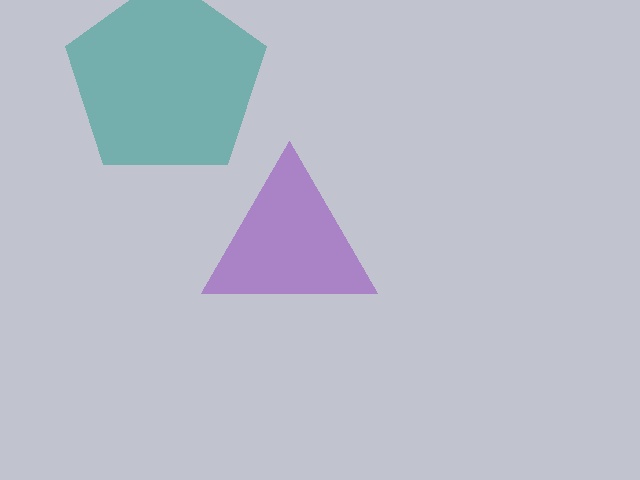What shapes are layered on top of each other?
The layered shapes are: a purple triangle, a teal pentagon.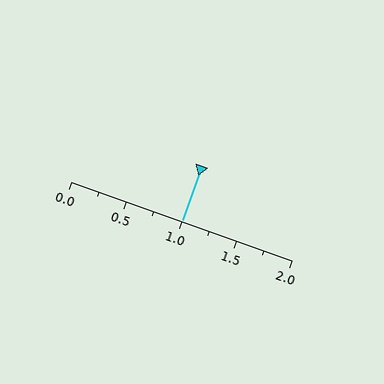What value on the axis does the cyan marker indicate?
The marker indicates approximately 1.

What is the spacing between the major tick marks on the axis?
The major ticks are spaced 0.5 apart.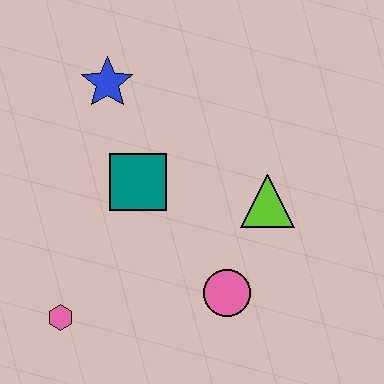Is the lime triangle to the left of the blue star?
No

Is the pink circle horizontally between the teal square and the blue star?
No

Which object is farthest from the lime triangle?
The pink hexagon is farthest from the lime triangle.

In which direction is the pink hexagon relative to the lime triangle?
The pink hexagon is to the left of the lime triangle.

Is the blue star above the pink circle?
Yes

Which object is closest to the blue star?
The teal square is closest to the blue star.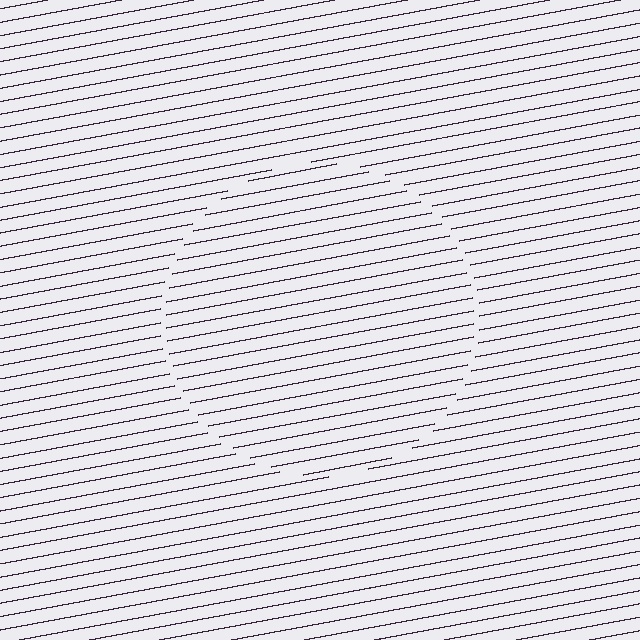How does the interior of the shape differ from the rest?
The interior of the shape contains the same grating, shifted by half a period — the contour is defined by the phase discontinuity where line-ends from the inner and outer gratings abut.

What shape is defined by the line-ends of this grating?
An illusory circle. The interior of the shape contains the same grating, shifted by half a period — the contour is defined by the phase discontinuity where line-ends from the inner and outer gratings abut.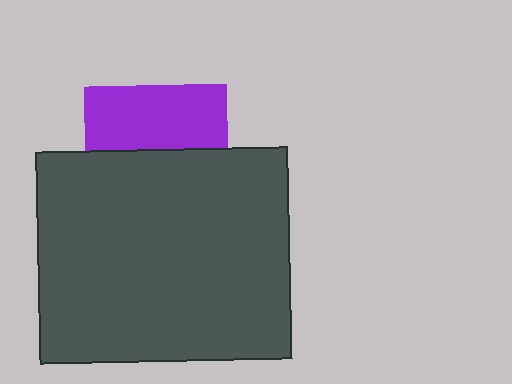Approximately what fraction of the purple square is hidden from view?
Roughly 55% of the purple square is hidden behind the dark gray rectangle.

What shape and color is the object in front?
The object in front is a dark gray rectangle.